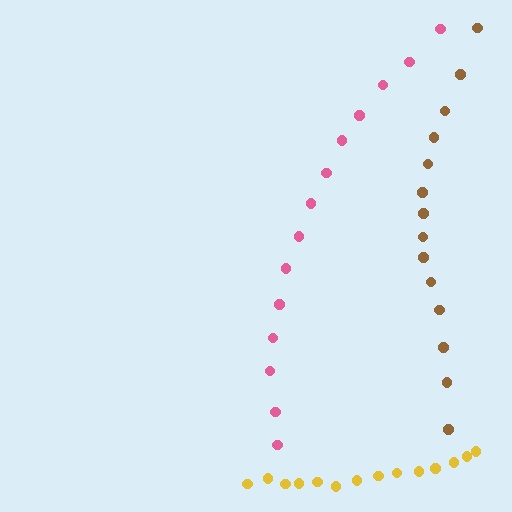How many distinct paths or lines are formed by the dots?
There are 3 distinct paths.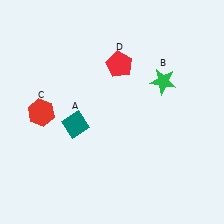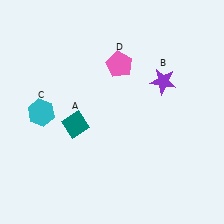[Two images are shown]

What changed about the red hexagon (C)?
In Image 1, C is red. In Image 2, it changed to cyan.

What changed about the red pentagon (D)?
In Image 1, D is red. In Image 2, it changed to pink.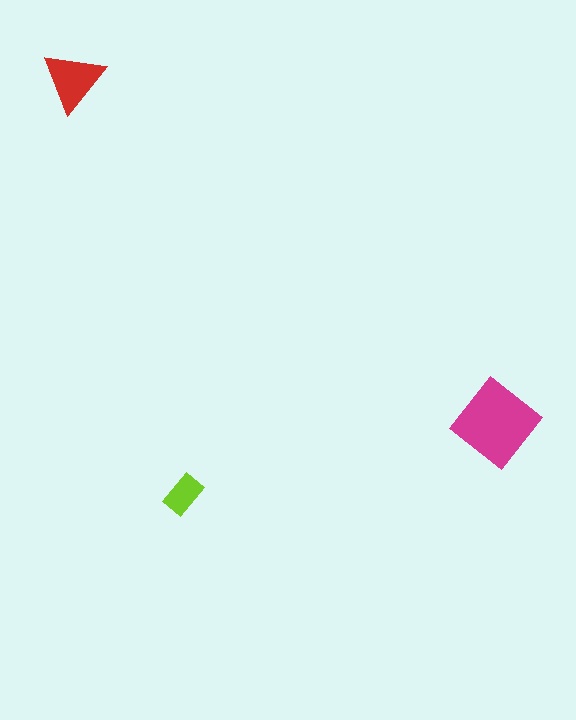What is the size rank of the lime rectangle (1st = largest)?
3rd.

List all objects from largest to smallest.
The magenta diamond, the red triangle, the lime rectangle.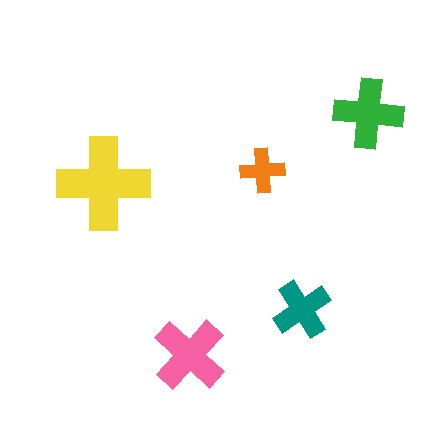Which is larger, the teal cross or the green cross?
The green one.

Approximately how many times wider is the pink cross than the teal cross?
About 1.5 times wider.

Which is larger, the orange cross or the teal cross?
The teal one.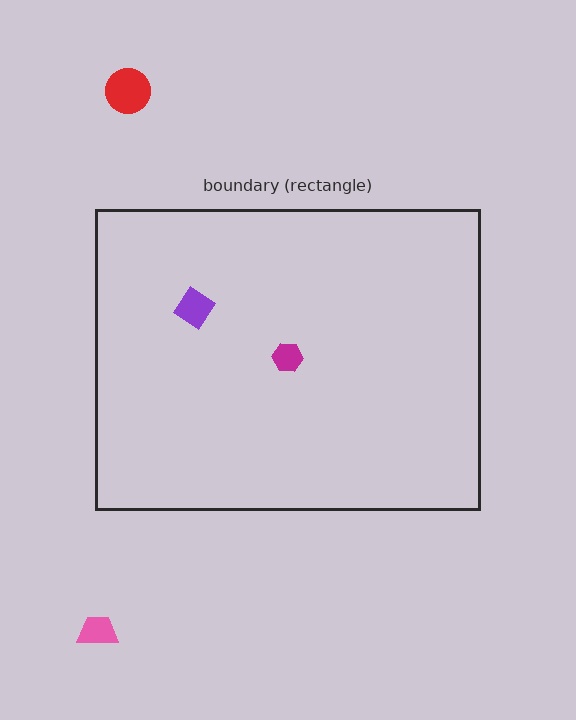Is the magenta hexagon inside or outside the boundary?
Inside.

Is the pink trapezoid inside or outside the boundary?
Outside.